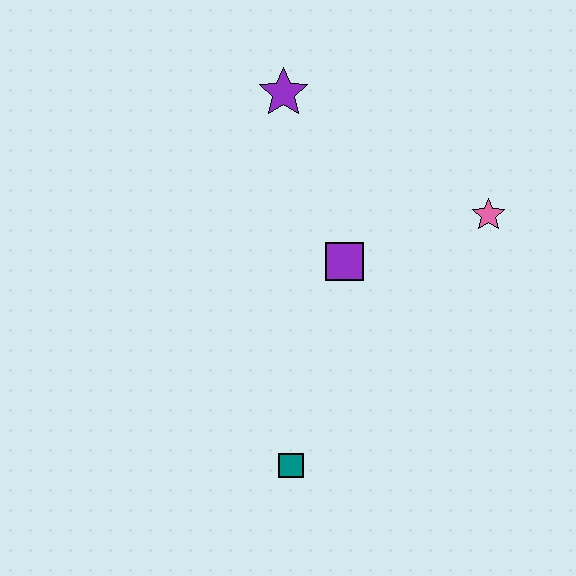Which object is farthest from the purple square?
The teal square is farthest from the purple square.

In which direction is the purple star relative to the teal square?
The purple star is above the teal square.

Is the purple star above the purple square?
Yes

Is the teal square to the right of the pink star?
No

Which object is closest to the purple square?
The pink star is closest to the purple square.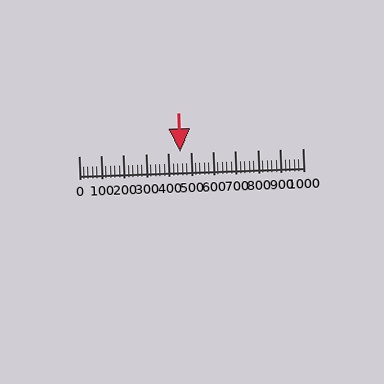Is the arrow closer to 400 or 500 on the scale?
The arrow is closer to 500.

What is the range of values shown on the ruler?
The ruler shows values from 0 to 1000.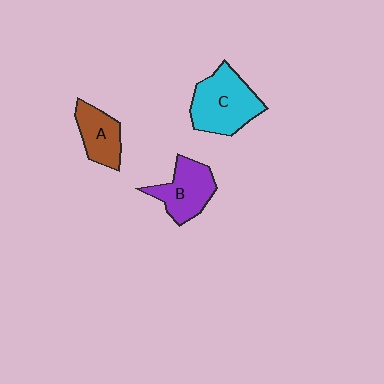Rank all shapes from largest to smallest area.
From largest to smallest: C (cyan), B (purple), A (brown).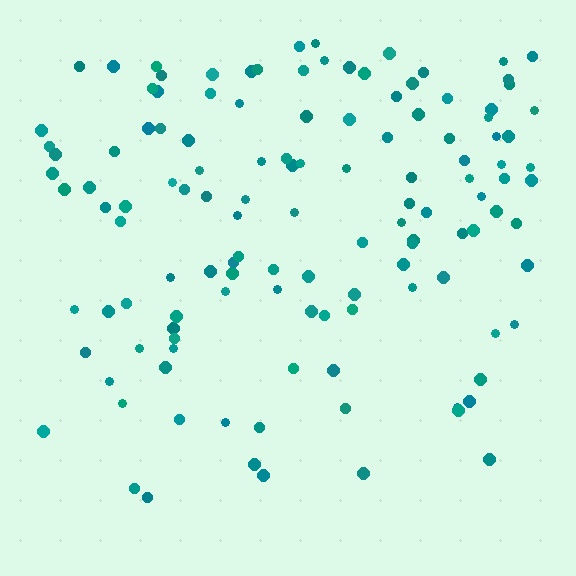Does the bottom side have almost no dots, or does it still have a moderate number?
Still a moderate number, just noticeably fewer than the top.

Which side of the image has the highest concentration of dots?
The top.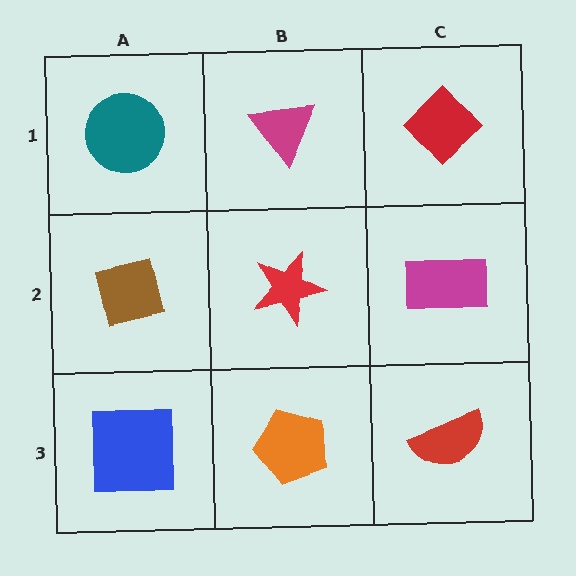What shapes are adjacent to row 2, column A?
A teal circle (row 1, column A), a blue square (row 3, column A), a red star (row 2, column B).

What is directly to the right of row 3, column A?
An orange pentagon.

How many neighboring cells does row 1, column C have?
2.